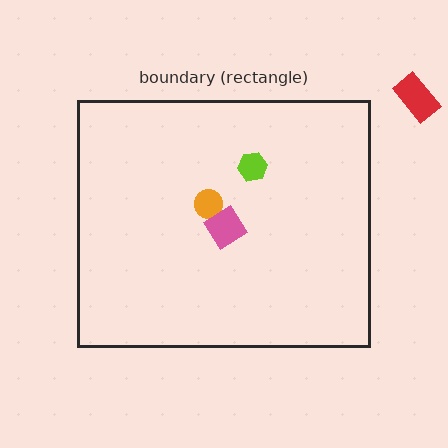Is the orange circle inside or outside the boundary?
Inside.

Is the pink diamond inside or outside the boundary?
Inside.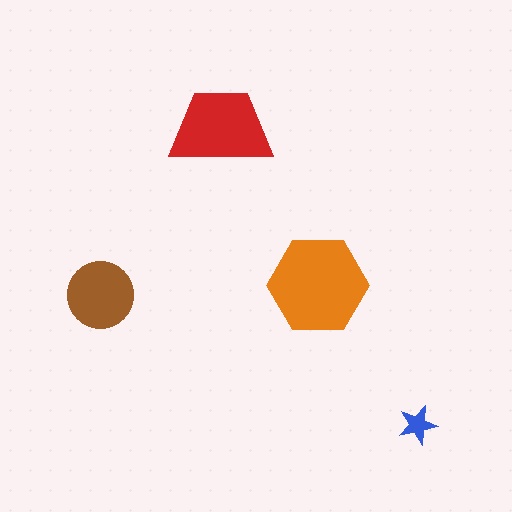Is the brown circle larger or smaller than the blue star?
Larger.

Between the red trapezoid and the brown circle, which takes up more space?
The red trapezoid.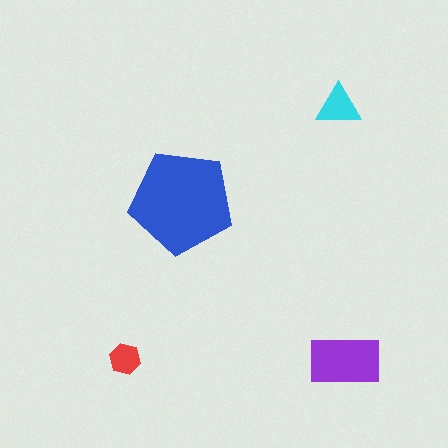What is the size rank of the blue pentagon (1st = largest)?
1st.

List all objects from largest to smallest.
The blue pentagon, the purple rectangle, the cyan triangle, the red hexagon.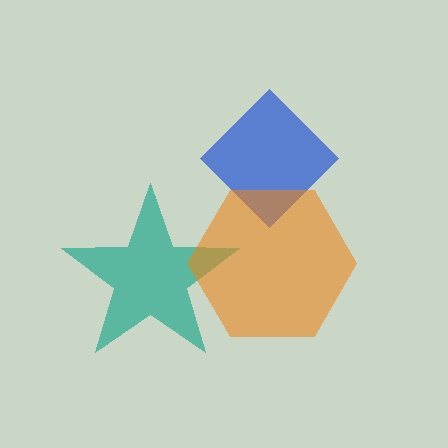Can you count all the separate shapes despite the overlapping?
Yes, there are 3 separate shapes.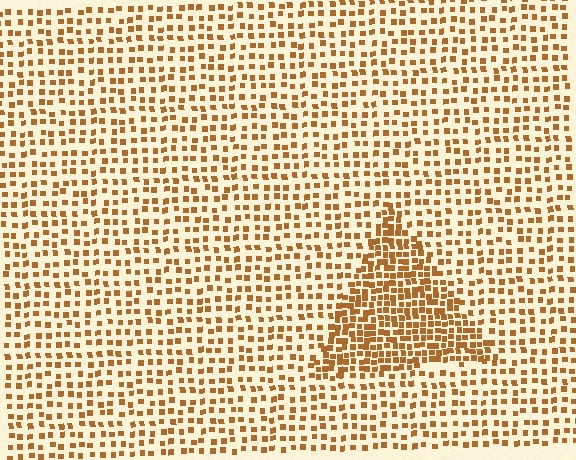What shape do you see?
I see a triangle.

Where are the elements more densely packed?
The elements are more densely packed inside the triangle boundary.